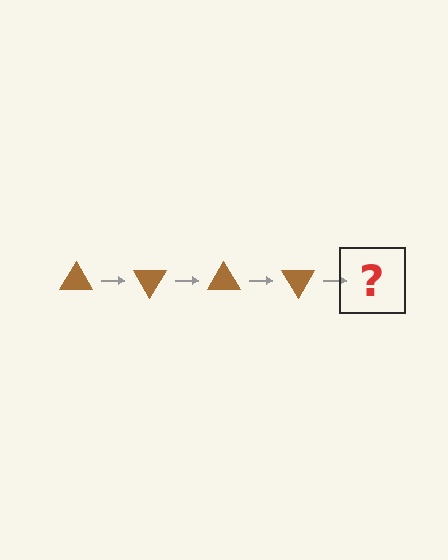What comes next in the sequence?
The next element should be a brown triangle rotated 240 degrees.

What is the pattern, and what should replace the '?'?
The pattern is that the triangle rotates 60 degrees each step. The '?' should be a brown triangle rotated 240 degrees.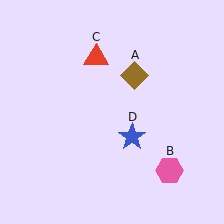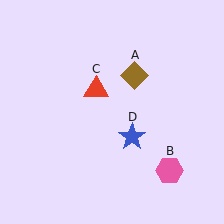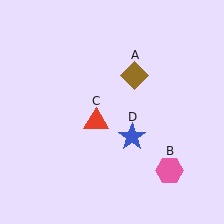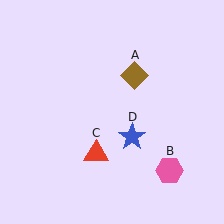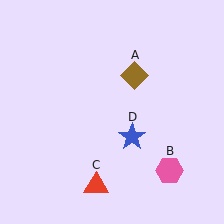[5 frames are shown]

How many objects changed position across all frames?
1 object changed position: red triangle (object C).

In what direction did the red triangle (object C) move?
The red triangle (object C) moved down.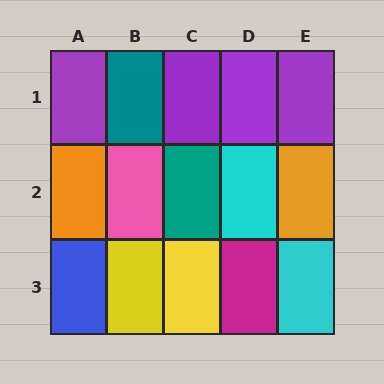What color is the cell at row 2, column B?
Pink.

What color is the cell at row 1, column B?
Teal.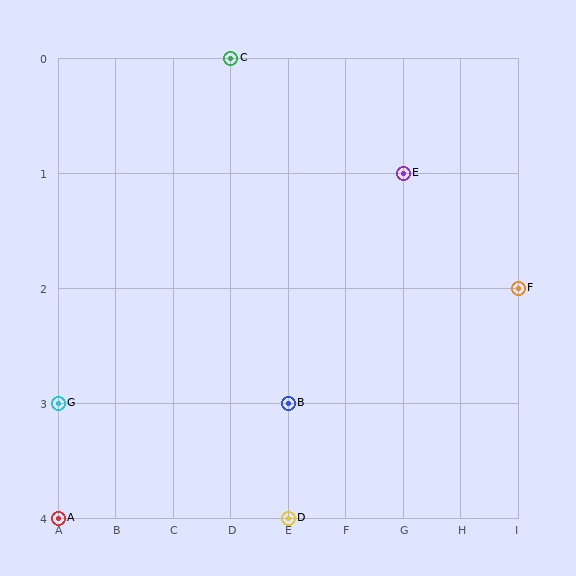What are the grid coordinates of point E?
Point E is at grid coordinates (G, 1).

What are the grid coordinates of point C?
Point C is at grid coordinates (D, 0).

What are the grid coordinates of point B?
Point B is at grid coordinates (E, 3).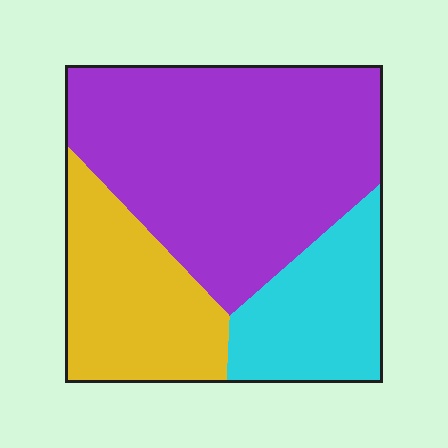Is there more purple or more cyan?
Purple.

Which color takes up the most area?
Purple, at roughly 55%.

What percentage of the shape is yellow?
Yellow takes up about one quarter (1/4) of the shape.